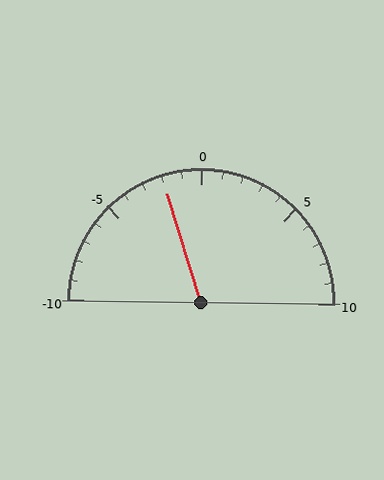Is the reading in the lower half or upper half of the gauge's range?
The reading is in the lower half of the range (-10 to 10).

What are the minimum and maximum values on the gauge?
The gauge ranges from -10 to 10.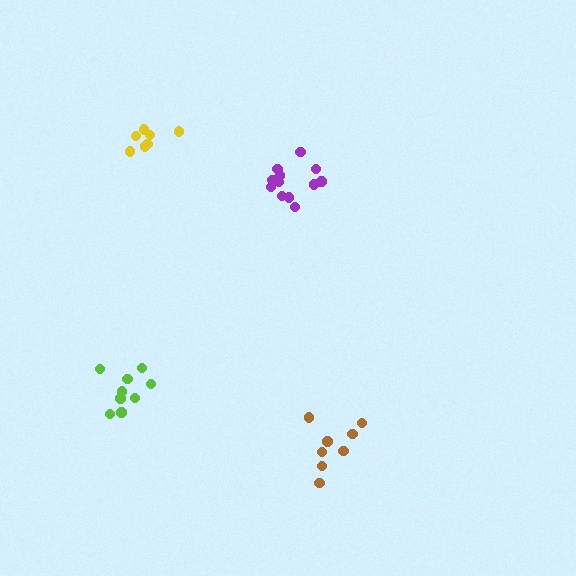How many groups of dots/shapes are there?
There are 4 groups.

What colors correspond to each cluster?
The clusters are colored: yellow, lime, brown, purple.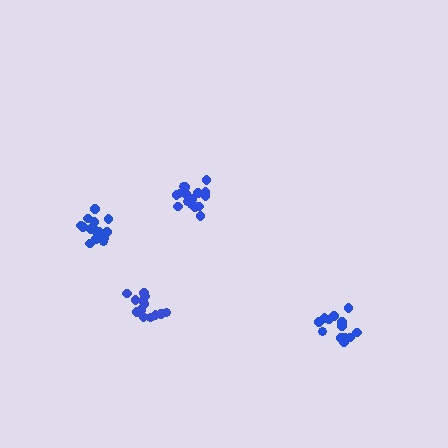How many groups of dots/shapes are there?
There are 4 groups.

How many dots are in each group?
Group 1: 14 dots, Group 2: 18 dots, Group 3: 13 dots, Group 4: 15 dots (60 total).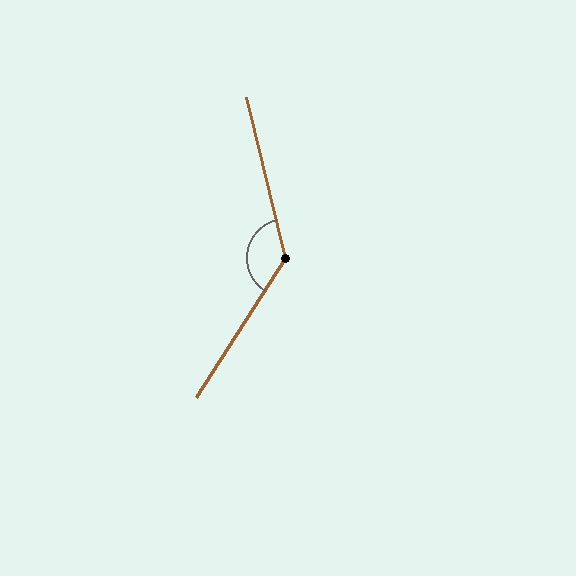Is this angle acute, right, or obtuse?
It is obtuse.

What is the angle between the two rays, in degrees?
Approximately 134 degrees.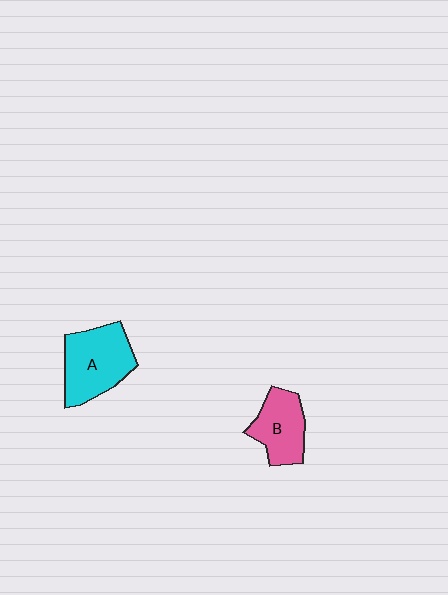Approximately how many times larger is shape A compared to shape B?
Approximately 1.4 times.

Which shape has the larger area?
Shape A (cyan).